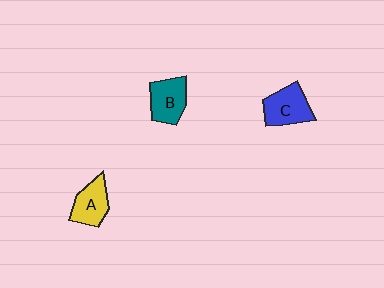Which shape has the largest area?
Shape C (blue).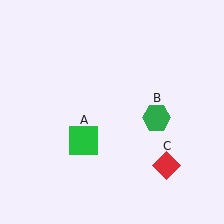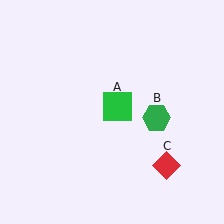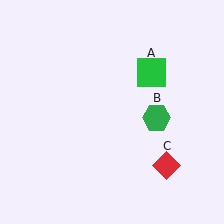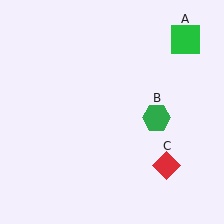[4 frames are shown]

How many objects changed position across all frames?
1 object changed position: green square (object A).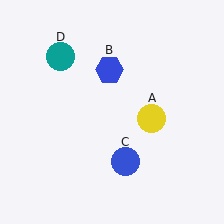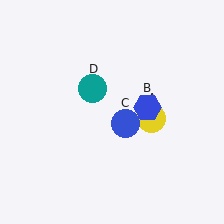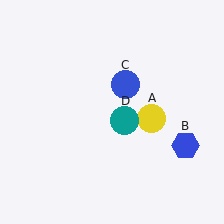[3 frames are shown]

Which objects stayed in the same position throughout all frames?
Yellow circle (object A) remained stationary.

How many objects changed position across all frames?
3 objects changed position: blue hexagon (object B), blue circle (object C), teal circle (object D).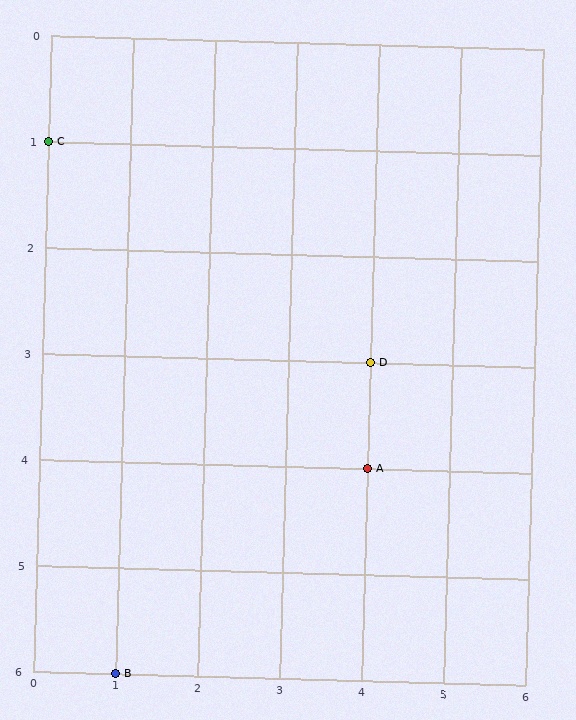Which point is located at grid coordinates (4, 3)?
Point D is at (4, 3).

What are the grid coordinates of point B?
Point B is at grid coordinates (1, 6).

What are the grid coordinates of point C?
Point C is at grid coordinates (0, 1).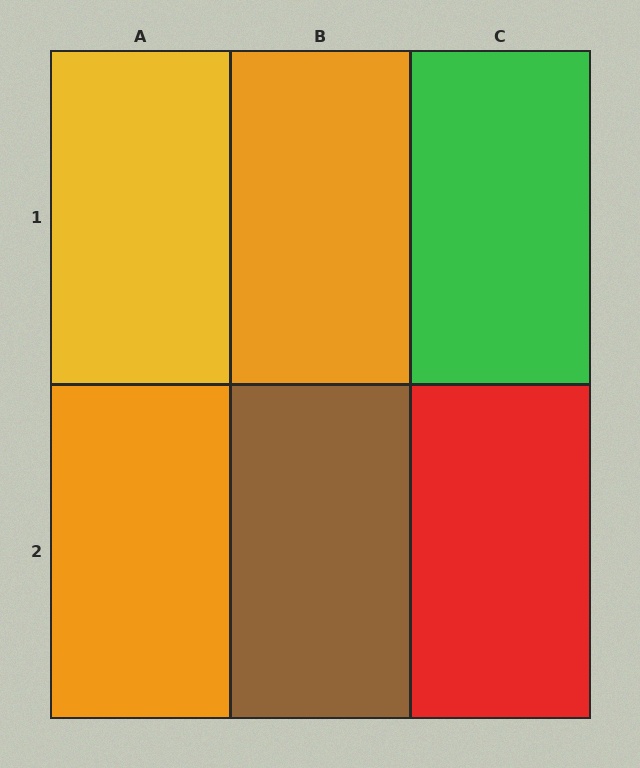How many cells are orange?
2 cells are orange.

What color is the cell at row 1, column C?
Green.